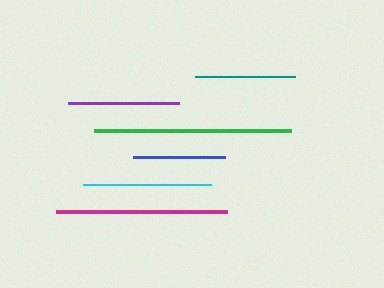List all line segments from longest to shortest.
From longest to shortest: green, magenta, cyan, purple, teal, blue.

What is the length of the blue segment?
The blue segment is approximately 93 pixels long.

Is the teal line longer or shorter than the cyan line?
The cyan line is longer than the teal line.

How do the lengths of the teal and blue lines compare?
The teal and blue lines are approximately the same length.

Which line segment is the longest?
The green line is the longest at approximately 197 pixels.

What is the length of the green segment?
The green segment is approximately 197 pixels long.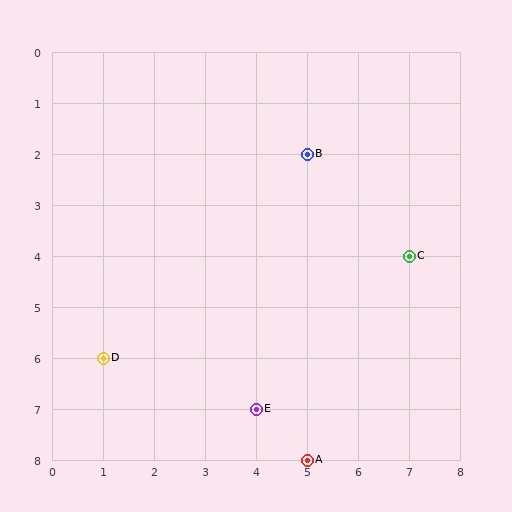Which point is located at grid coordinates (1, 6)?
Point D is at (1, 6).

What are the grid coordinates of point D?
Point D is at grid coordinates (1, 6).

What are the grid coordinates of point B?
Point B is at grid coordinates (5, 2).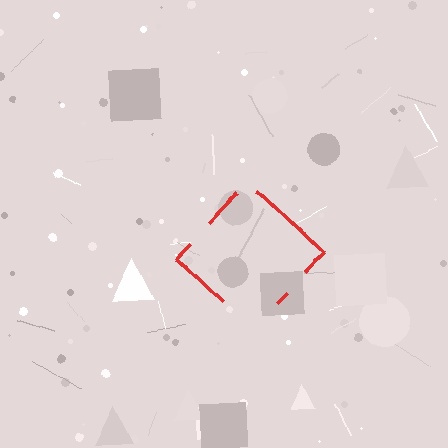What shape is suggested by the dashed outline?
The dashed outline suggests a diamond.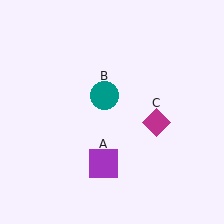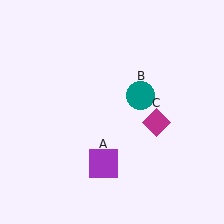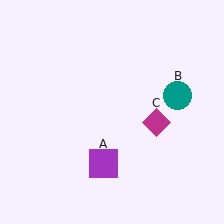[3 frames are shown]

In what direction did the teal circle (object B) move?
The teal circle (object B) moved right.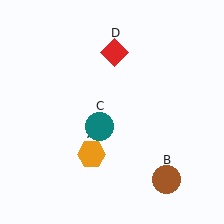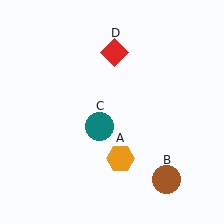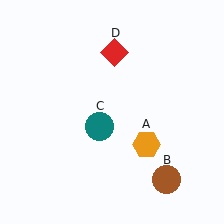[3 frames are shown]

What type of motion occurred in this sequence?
The orange hexagon (object A) rotated counterclockwise around the center of the scene.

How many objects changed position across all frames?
1 object changed position: orange hexagon (object A).